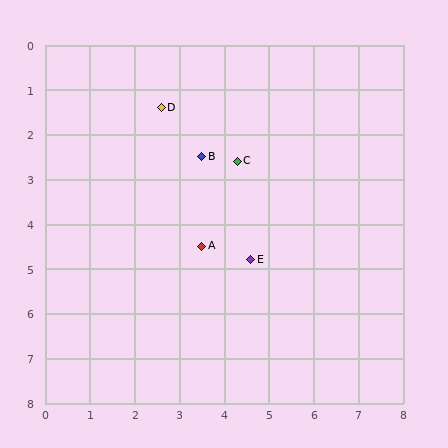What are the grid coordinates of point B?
Point B is at approximately (3.5, 2.5).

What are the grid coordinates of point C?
Point C is at approximately (4.3, 2.6).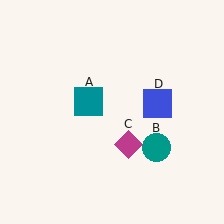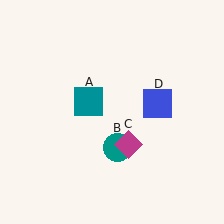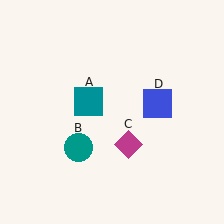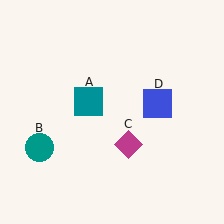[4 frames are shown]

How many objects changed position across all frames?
1 object changed position: teal circle (object B).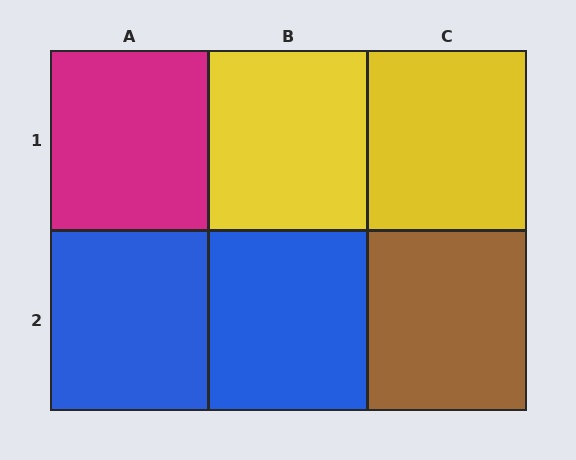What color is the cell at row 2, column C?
Brown.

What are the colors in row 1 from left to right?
Magenta, yellow, yellow.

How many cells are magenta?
1 cell is magenta.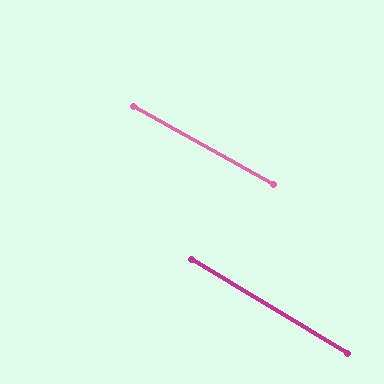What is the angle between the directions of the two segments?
Approximately 2 degrees.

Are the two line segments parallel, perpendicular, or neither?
Parallel — their directions differ by only 2.0°.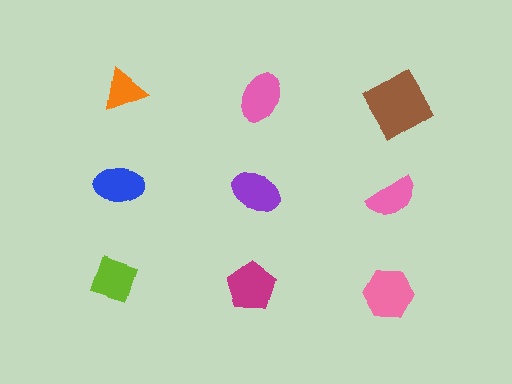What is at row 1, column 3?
A brown diamond.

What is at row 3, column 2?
A magenta pentagon.